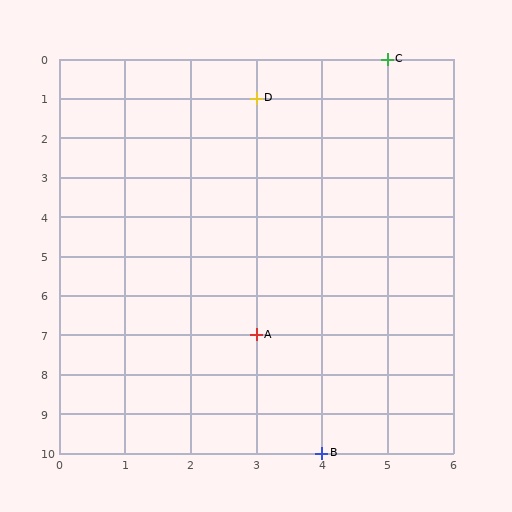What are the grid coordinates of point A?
Point A is at grid coordinates (3, 7).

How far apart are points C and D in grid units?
Points C and D are 2 columns and 1 row apart (about 2.2 grid units diagonally).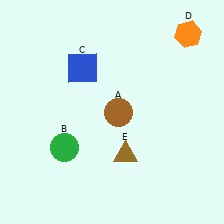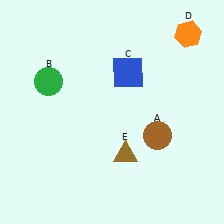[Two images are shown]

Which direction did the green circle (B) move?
The green circle (B) moved up.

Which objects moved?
The objects that moved are: the brown circle (A), the green circle (B), the blue square (C).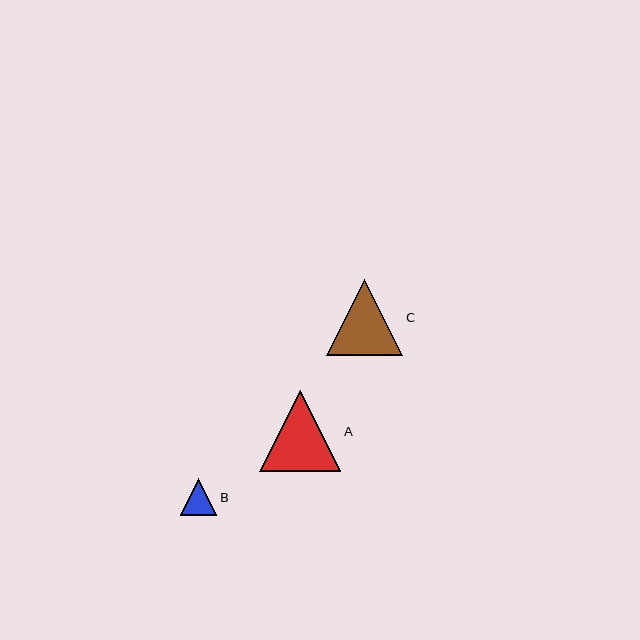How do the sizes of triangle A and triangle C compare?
Triangle A and triangle C are approximately the same size.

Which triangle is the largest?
Triangle A is the largest with a size of approximately 81 pixels.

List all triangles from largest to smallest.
From largest to smallest: A, C, B.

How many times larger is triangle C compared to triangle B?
Triangle C is approximately 2.1 times the size of triangle B.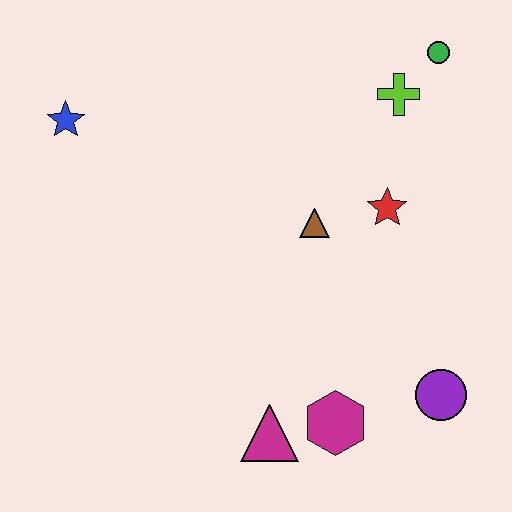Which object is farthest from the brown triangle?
The blue star is farthest from the brown triangle.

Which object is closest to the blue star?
The brown triangle is closest to the blue star.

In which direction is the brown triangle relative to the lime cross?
The brown triangle is below the lime cross.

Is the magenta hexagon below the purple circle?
Yes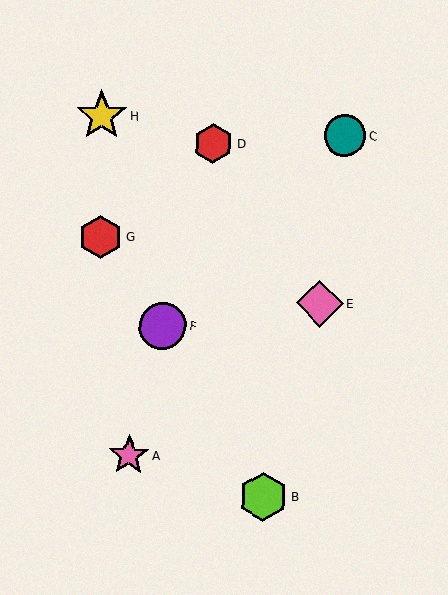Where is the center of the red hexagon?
The center of the red hexagon is at (213, 144).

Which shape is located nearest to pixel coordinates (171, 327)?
The purple circle (labeled F) at (163, 326) is nearest to that location.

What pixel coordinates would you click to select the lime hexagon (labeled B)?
Click at (264, 497) to select the lime hexagon B.